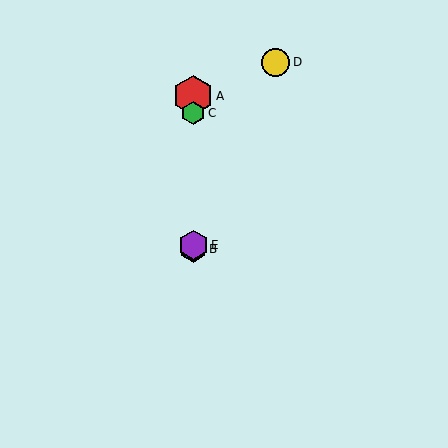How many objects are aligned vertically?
4 objects (A, B, C, E) are aligned vertically.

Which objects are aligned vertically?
Objects A, B, C, E are aligned vertically.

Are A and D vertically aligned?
No, A is at x≈193 and D is at x≈276.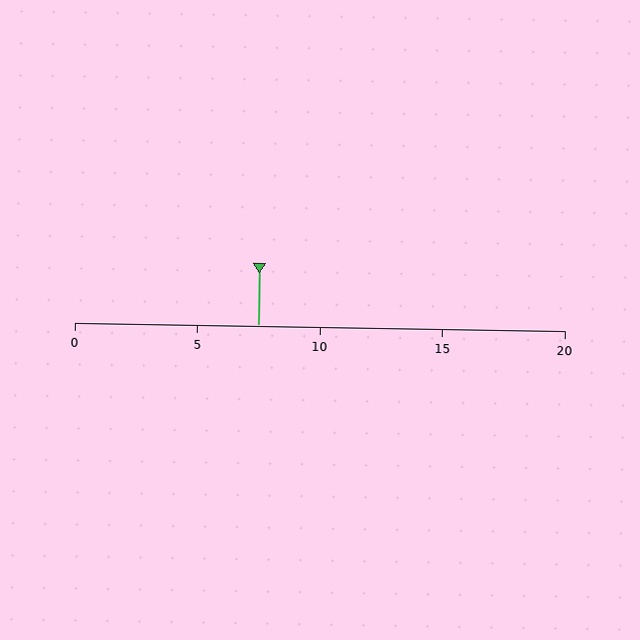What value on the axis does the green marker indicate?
The marker indicates approximately 7.5.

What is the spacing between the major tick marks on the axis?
The major ticks are spaced 5 apart.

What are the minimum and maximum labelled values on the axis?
The axis runs from 0 to 20.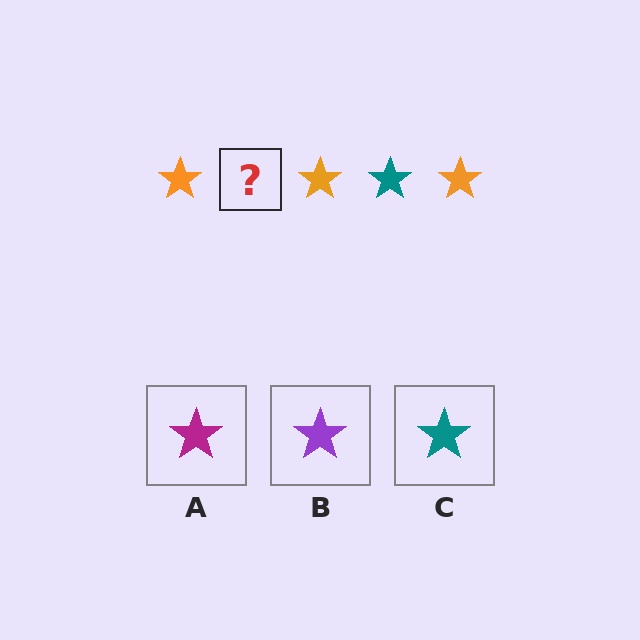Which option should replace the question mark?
Option C.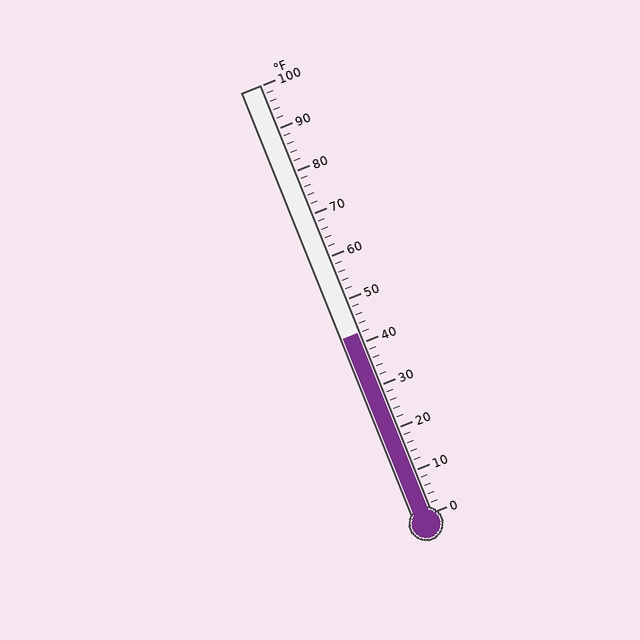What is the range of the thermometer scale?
The thermometer scale ranges from 0°F to 100°F.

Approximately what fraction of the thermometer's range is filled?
The thermometer is filled to approximately 40% of its range.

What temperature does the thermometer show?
The thermometer shows approximately 42°F.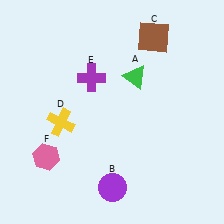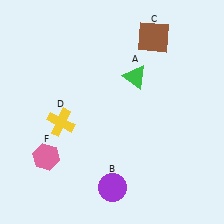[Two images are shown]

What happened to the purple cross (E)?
The purple cross (E) was removed in Image 2. It was in the top-left area of Image 1.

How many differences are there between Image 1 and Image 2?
There is 1 difference between the two images.